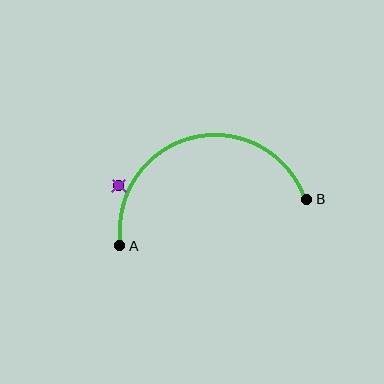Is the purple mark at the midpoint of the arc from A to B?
No — the purple mark does not lie on the arc at all. It sits slightly outside the curve.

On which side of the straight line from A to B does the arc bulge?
The arc bulges above the straight line connecting A and B.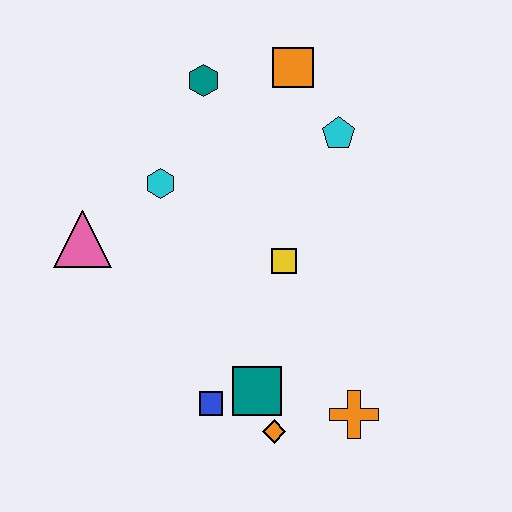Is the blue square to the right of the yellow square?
No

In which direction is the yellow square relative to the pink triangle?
The yellow square is to the right of the pink triangle.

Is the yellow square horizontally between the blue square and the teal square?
No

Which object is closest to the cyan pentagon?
The orange square is closest to the cyan pentagon.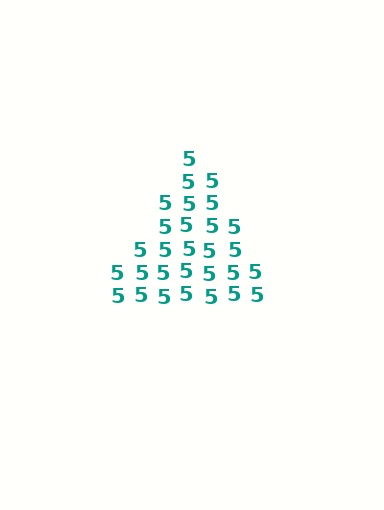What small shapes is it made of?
It is made of small digit 5's.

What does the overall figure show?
The overall figure shows a triangle.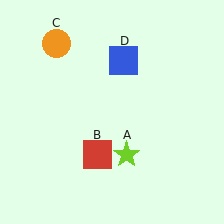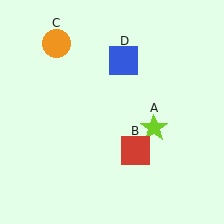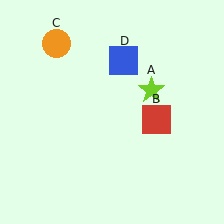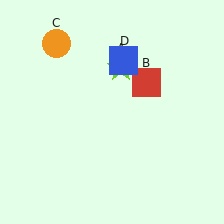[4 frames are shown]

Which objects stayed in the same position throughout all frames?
Orange circle (object C) and blue square (object D) remained stationary.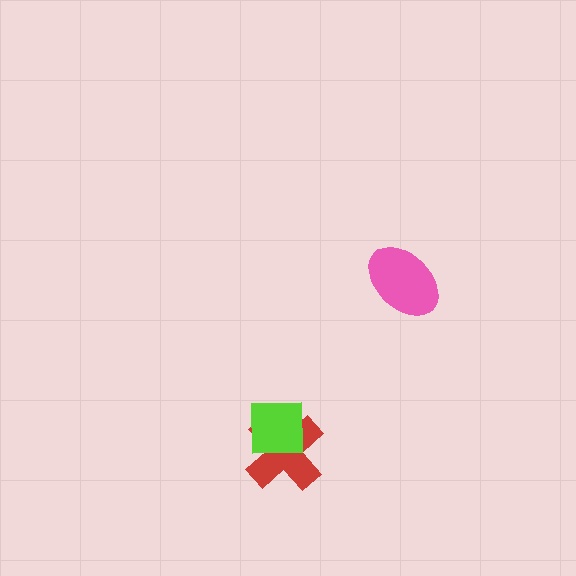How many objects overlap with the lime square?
1 object overlaps with the lime square.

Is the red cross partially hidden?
Yes, it is partially covered by another shape.